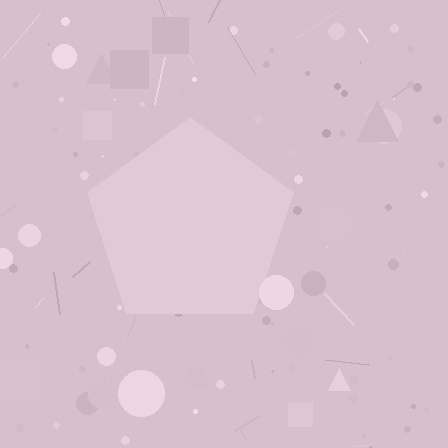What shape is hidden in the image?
A pentagon is hidden in the image.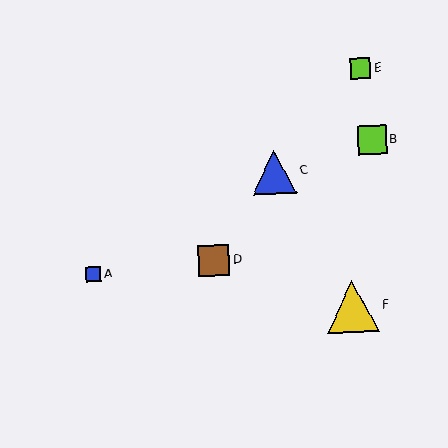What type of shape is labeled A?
Shape A is a blue square.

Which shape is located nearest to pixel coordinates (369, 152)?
The lime square (labeled B) at (372, 140) is nearest to that location.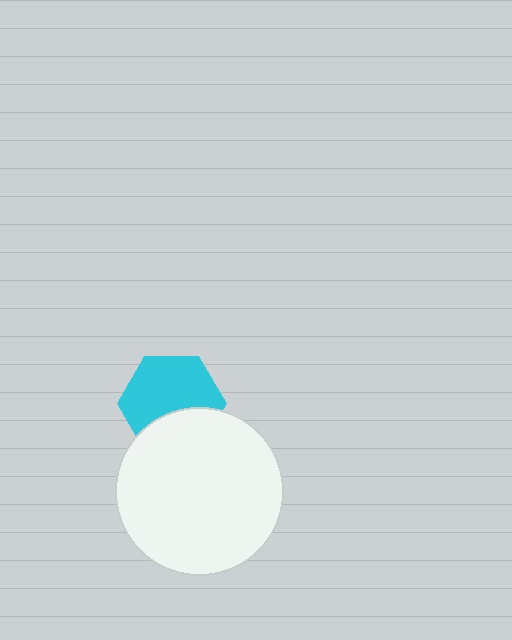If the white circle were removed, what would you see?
You would see the complete cyan hexagon.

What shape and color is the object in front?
The object in front is a white circle.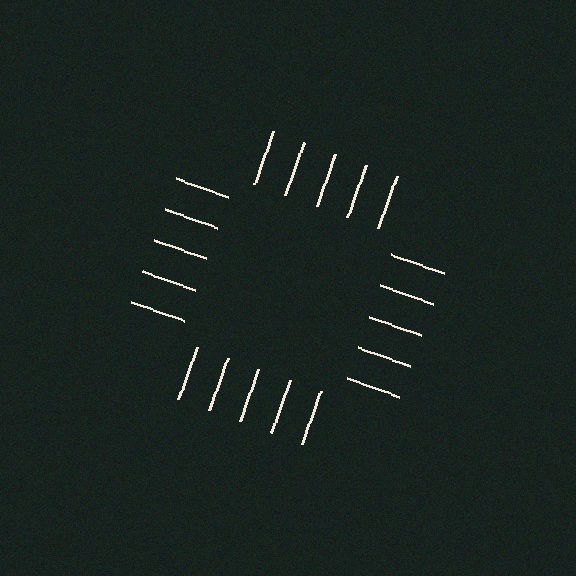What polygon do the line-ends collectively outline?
An illusory square — the line segments terminate on its edges but no continuous stroke is drawn.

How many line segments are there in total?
20 — 5 along each of the 4 edges.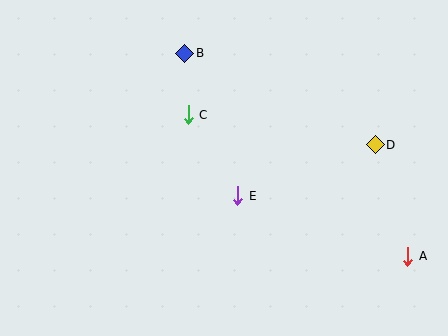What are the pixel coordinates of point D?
Point D is at (375, 145).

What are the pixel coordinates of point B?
Point B is at (185, 53).